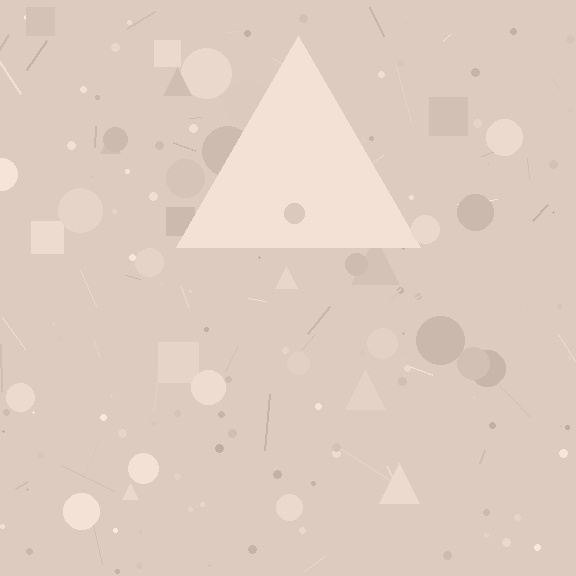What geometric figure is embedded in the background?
A triangle is embedded in the background.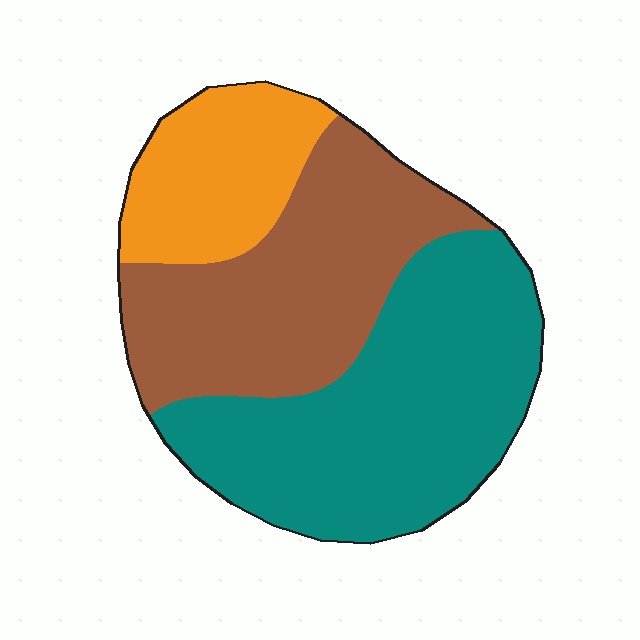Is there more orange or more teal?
Teal.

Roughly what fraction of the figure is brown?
Brown takes up between a quarter and a half of the figure.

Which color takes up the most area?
Teal, at roughly 45%.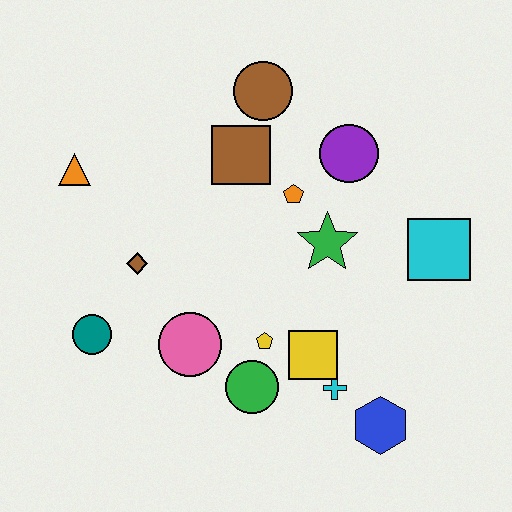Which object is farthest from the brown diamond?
The cyan square is farthest from the brown diamond.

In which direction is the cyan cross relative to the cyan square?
The cyan cross is below the cyan square.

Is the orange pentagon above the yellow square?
Yes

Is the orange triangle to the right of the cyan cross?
No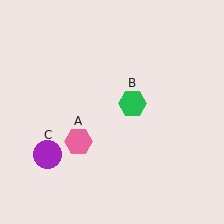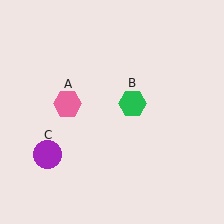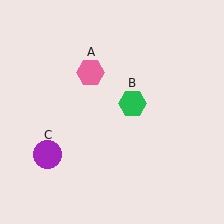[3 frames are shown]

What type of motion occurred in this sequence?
The pink hexagon (object A) rotated clockwise around the center of the scene.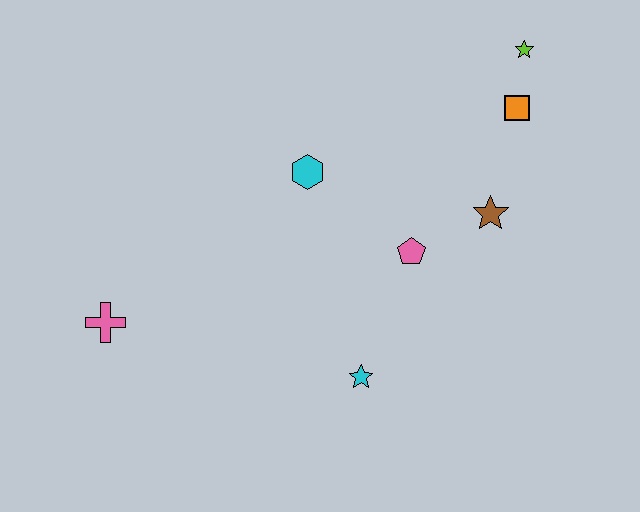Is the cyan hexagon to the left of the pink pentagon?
Yes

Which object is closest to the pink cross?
The cyan hexagon is closest to the pink cross.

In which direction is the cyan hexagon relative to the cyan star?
The cyan hexagon is above the cyan star.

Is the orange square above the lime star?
No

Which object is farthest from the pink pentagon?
The pink cross is farthest from the pink pentagon.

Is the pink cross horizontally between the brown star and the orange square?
No